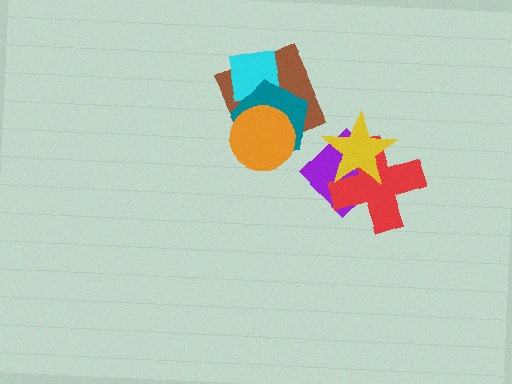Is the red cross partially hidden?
Yes, it is partially covered by another shape.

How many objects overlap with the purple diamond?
2 objects overlap with the purple diamond.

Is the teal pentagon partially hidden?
Yes, it is partially covered by another shape.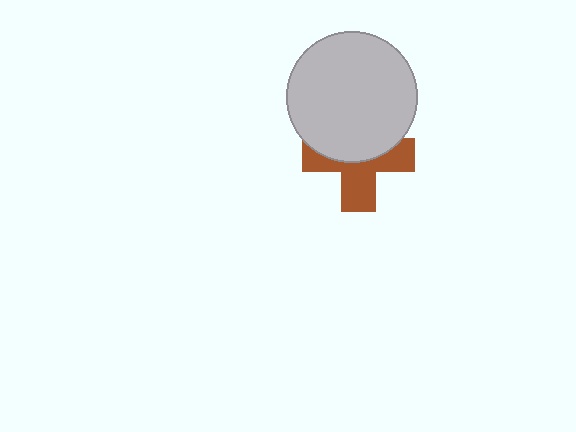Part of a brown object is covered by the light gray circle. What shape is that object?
It is a cross.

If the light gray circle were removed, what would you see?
You would see the complete brown cross.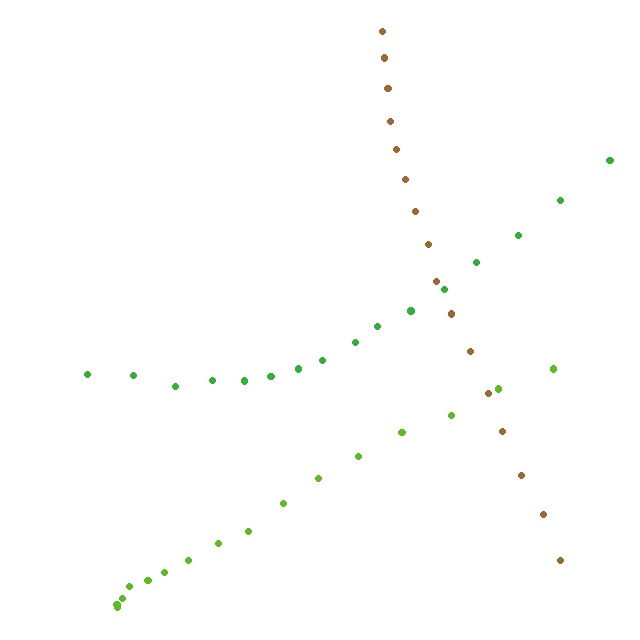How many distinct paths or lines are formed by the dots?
There are 3 distinct paths.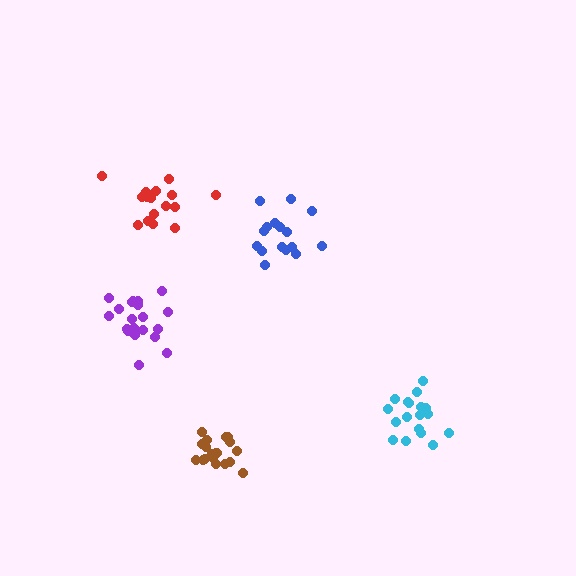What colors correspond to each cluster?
The clusters are colored: purple, red, brown, cyan, blue.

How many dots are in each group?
Group 1: 20 dots, Group 2: 16 dots, Group 3: 19 dots, Group 4: 18 dots, Group 5: 16 dots (89 total).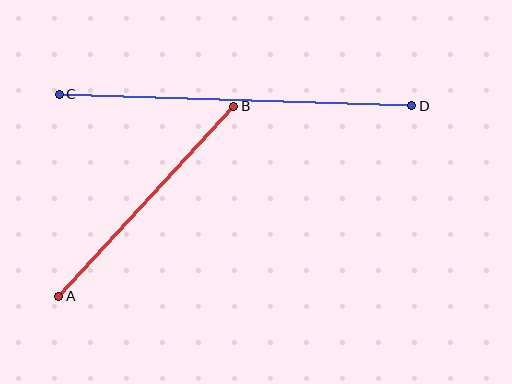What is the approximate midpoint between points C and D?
The midpoint is at approximately (236, 100) pixels.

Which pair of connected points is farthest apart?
Points C and D are farthest apart.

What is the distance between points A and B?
The distance is approximately 258 pixels.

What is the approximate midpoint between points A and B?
The midpoint is at approximately (146, 201) pixels.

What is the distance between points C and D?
The distance is approximately 353 pixels.